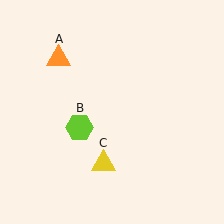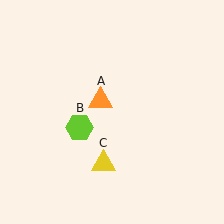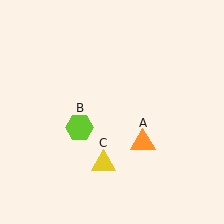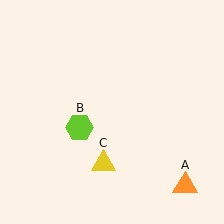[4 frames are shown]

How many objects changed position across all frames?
1 object changed position: orange triangle (object A).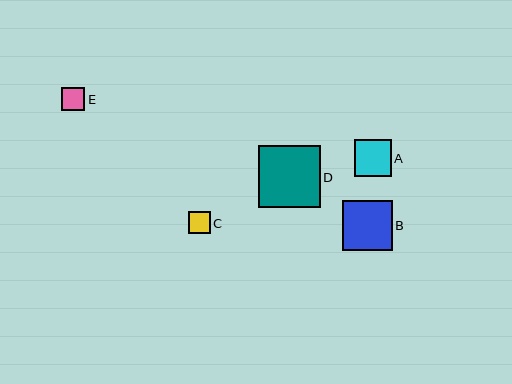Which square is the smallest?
Square C is the smallest with a size of approximately 22 pixels.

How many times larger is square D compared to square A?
Square D is approximately 1.7 times the size of square A.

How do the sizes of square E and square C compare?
Square E and square C are approximately the same size.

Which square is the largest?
Square D is the largest with a size of approximately 62 pixels.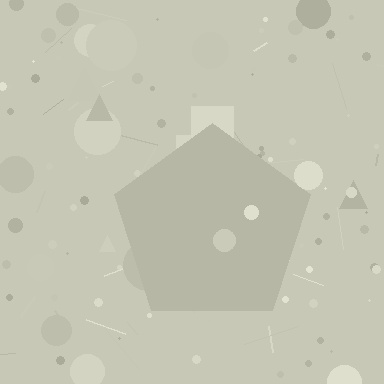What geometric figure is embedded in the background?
A pentagon is embedded in the background.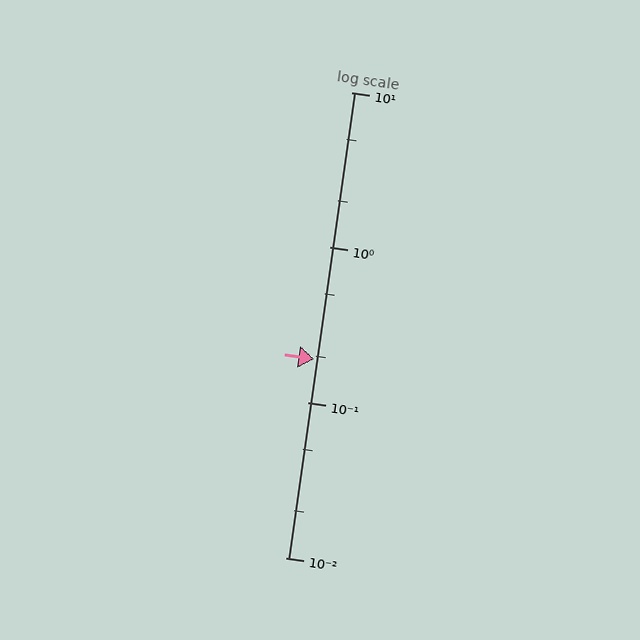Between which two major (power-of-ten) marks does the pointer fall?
The pointer is between 0.1 and 1.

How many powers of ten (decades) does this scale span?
The scale spans 3 decades, from 0.01 to 10.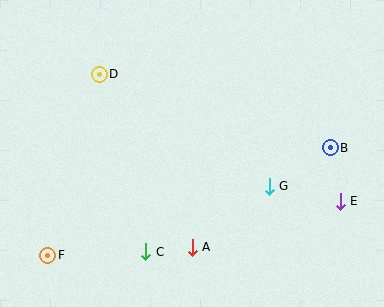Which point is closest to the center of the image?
Point G at (269, 186) is closest to the center.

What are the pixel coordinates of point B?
Point B is at (330, 148).